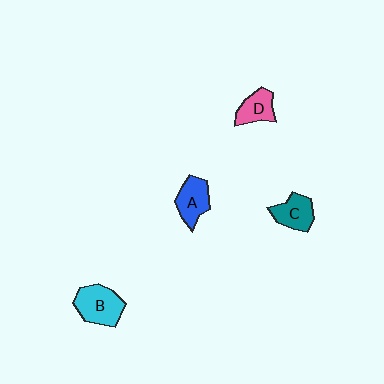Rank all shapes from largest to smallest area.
From largest to smallest: B (cyan), A (blue), C (teal), D (pink).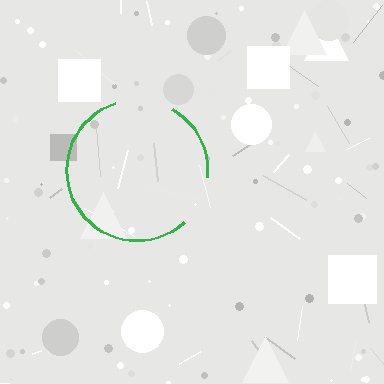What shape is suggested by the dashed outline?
The dashed outline suggests a circle.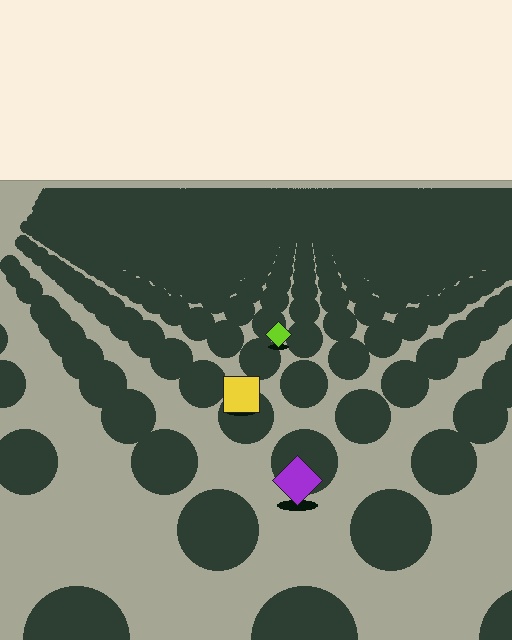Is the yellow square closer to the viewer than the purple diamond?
No. The purple diamond is closer — you can tell from the texture gradient: the ground texture is coarser near it.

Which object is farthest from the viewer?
The lime diamond is farthest from the viewer. It appears smaller and the ground texture around it is denser.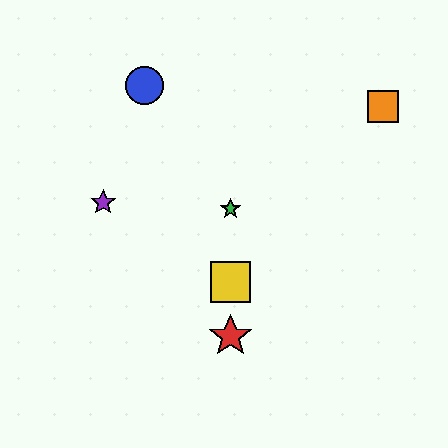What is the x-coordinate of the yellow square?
The yellow square is at x≈230.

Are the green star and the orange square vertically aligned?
No, the green star is at x≈230 and the orange square is at x≈383.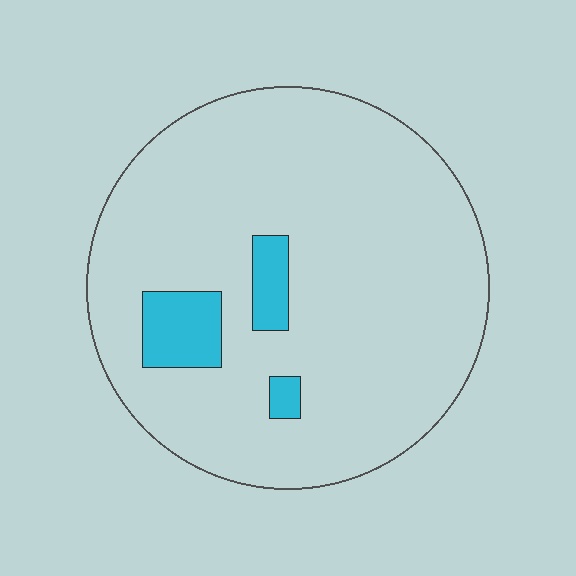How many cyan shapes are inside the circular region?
3.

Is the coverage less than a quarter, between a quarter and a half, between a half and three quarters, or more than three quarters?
Less than a quarter.